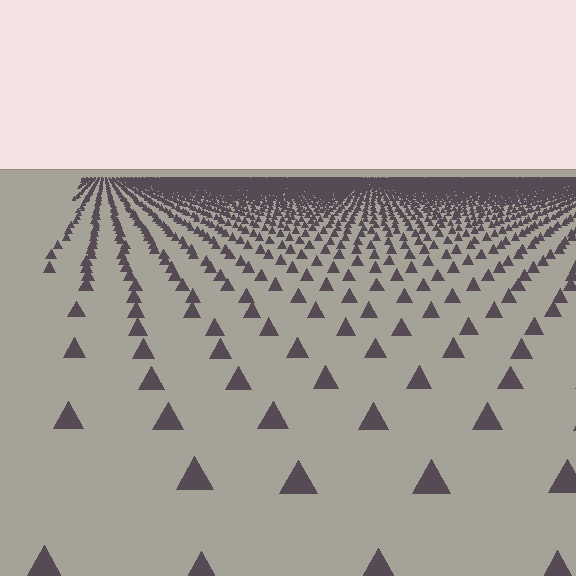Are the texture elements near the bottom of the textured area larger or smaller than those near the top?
Larger. Near the bottom, elements are closer to the viewer and appear at a bigger on-screen size.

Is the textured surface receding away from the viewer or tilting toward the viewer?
The surface is receding away from the viewer. Texture elements get smaller and denser toward the top.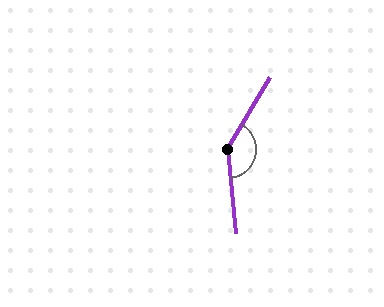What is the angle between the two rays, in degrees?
Approximately 144 degrees.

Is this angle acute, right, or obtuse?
It is obtuse.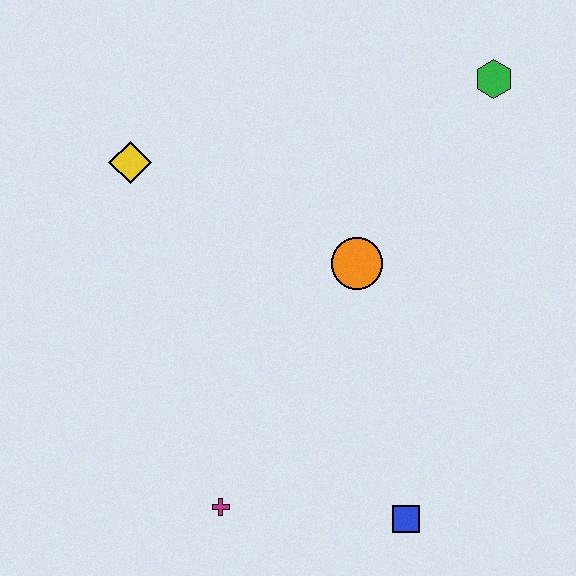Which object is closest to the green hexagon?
The orange circle is closest to the green hexagon.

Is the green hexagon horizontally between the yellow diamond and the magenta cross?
No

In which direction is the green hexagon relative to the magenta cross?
The green hexagon is above the magenta cross.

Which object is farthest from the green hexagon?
The magenta cross is farthest from the green hexagon.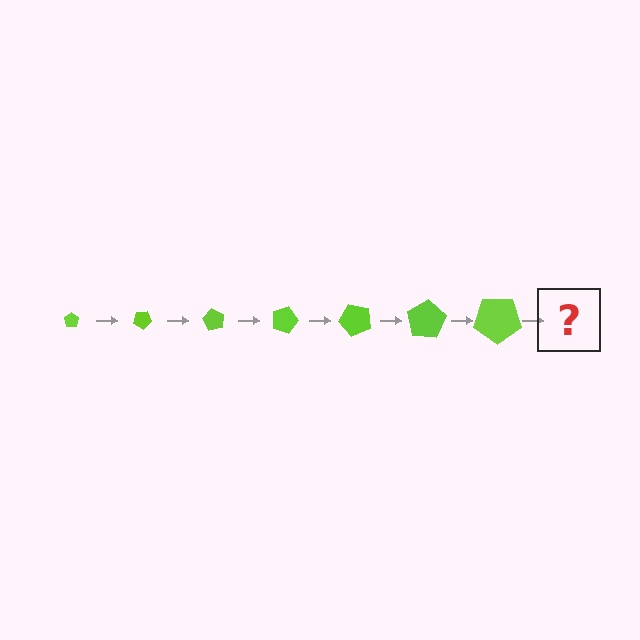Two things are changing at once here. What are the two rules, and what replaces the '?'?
The two rules are that the pentagon grows larger each step and it rotates 30 degrees each step. The '?' should be a pentagon, larger than the previous one and rotated 210 degrees from the start.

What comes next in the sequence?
The next element should be a pentagon, larger than the previous one and rotated 210 degrees from the start.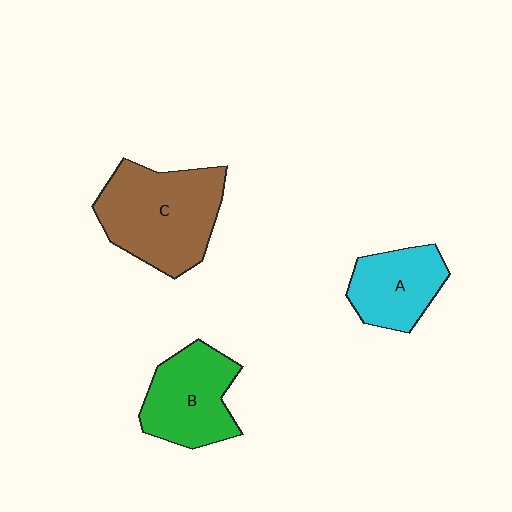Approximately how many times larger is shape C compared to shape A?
Approximately 1.7 times.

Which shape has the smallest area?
Shape A (cyan).